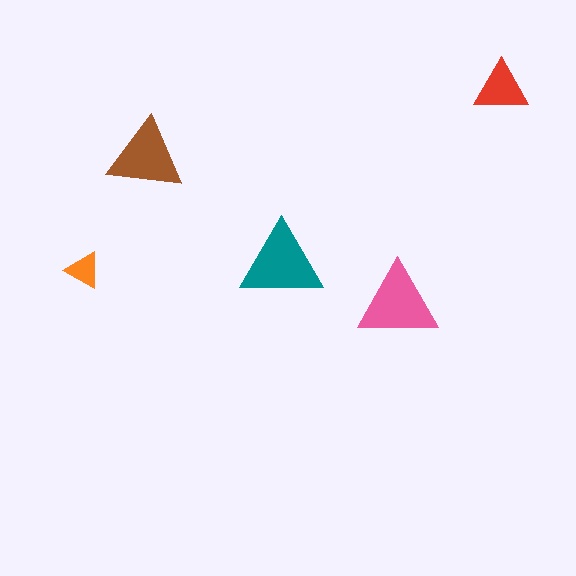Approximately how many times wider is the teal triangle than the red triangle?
About 1.5 times wider.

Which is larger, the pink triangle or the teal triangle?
The teal one.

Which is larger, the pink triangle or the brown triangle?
The pink one.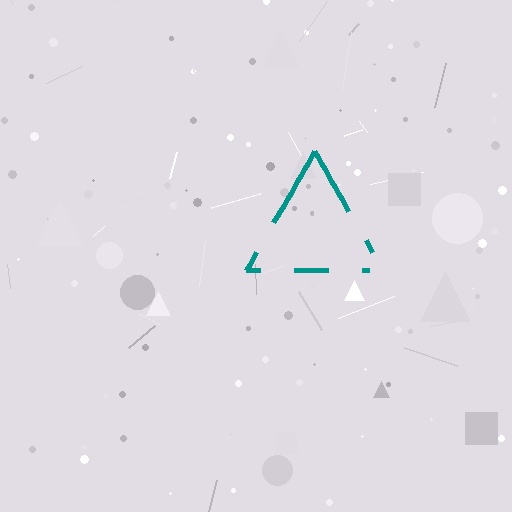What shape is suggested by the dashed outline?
The dashed outline suggests a triangle.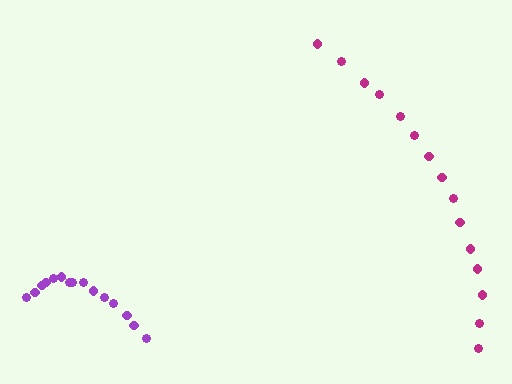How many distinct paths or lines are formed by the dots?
There are 2 distinct paths.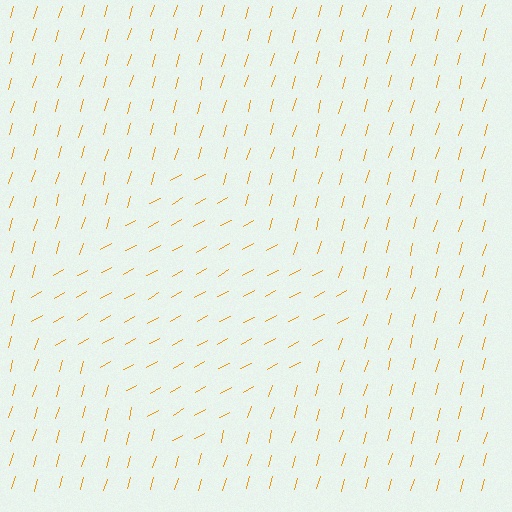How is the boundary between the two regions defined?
The boundary is defined purely by a change in line orientation (approximately 45 degrees difference). All lines are the same color and thickness.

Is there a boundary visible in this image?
Yes, there is a texture boundary formed by a change in line orientation.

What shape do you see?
I see a diamond.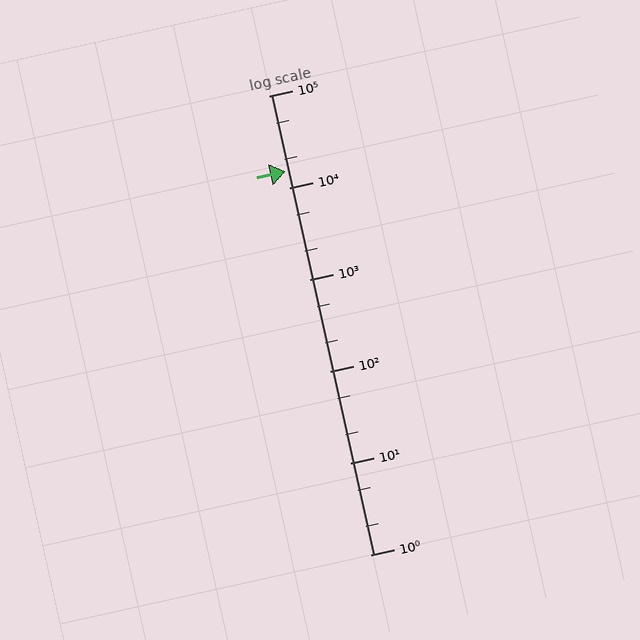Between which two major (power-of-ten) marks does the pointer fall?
The pointer is between 10000 and 100000.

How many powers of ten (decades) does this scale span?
The scale spans 5 decades, from 1 to 100000.